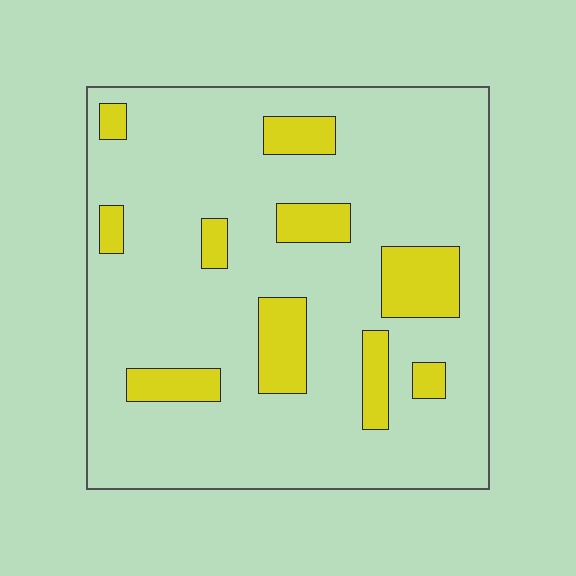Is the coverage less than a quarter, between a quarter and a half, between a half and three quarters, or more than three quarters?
Less than a quarter.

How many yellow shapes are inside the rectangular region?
10.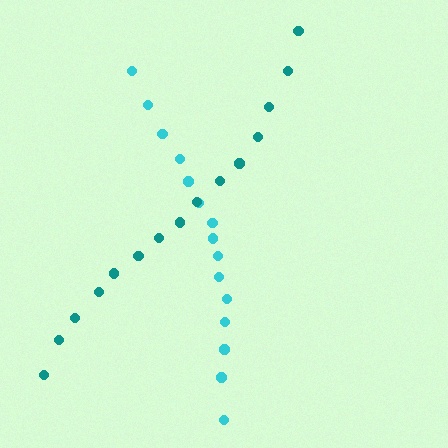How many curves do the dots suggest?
There are 2 distinct paths.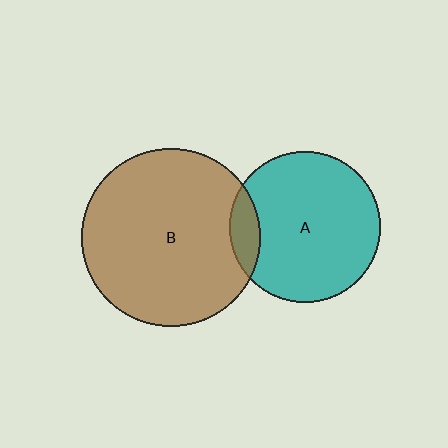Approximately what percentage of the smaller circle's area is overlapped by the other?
Approximately 10%.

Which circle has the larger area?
Circle B (brown).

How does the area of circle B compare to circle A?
Approximately 1.4 times.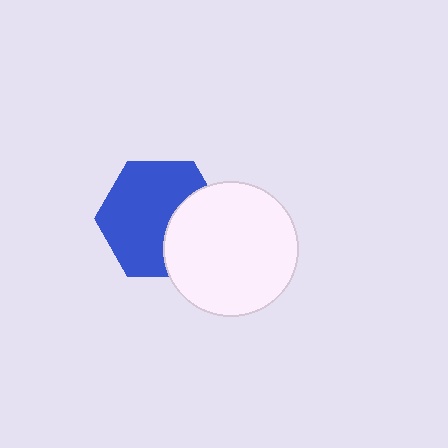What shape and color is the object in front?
The object in front is a white circle.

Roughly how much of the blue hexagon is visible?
Most of it is visible (roughly 67%).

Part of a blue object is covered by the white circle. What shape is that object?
It is a hexagon.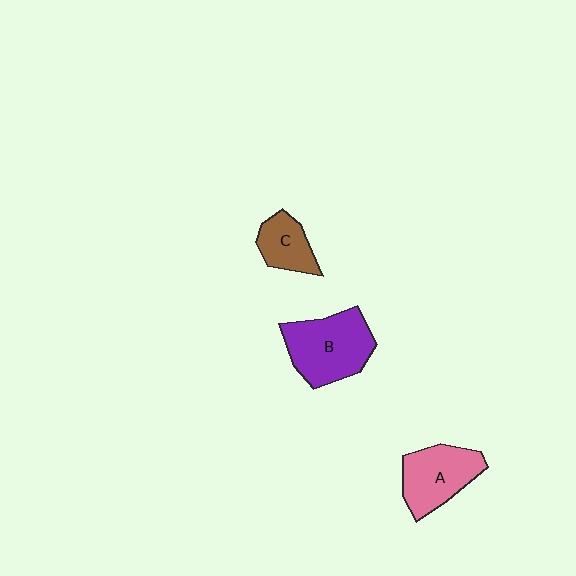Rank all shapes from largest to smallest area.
From largest to smallest: B (purple), A (pink), C (brown).